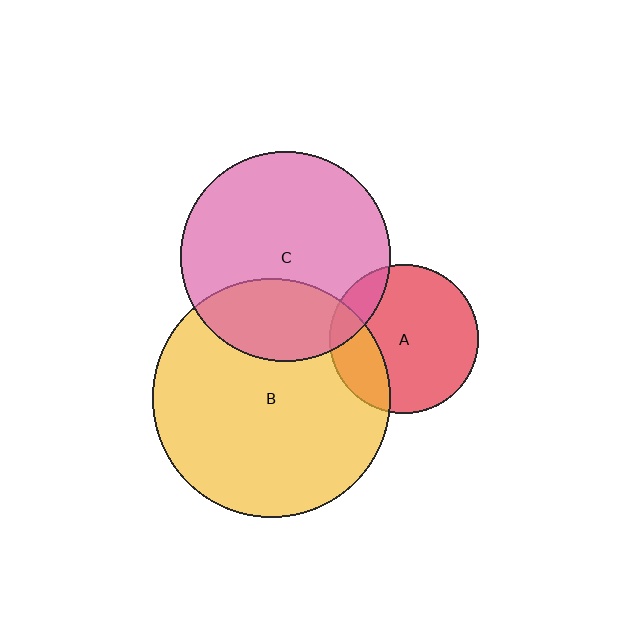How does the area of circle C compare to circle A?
Approximately 2.0 times.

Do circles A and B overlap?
Yes.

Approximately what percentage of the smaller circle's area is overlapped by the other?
Approximately 25%.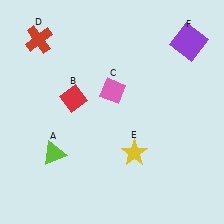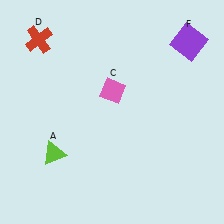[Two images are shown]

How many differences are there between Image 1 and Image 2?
There are 2 differences between the two images.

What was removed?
The red diamond (B), the yellow star (E) were removed in Image 2.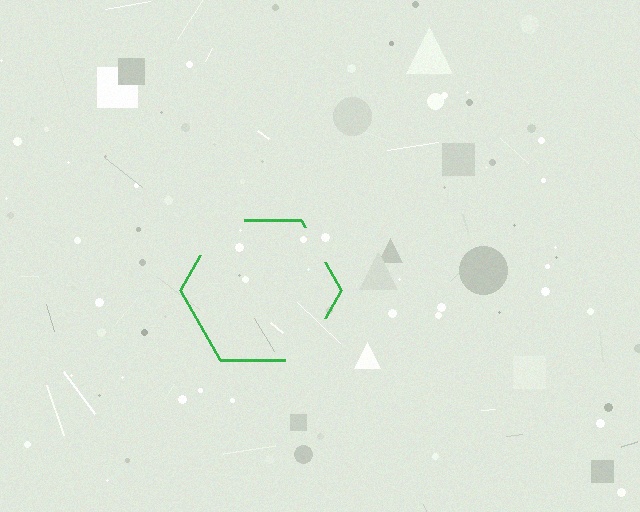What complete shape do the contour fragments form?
The contour fragments form a hexagon.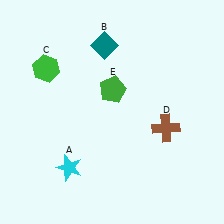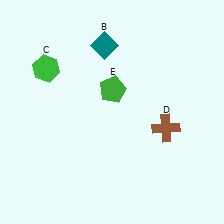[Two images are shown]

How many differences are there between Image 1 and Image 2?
There is 1 difference between the two images.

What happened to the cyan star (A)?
The cyan star (A) was removed in Image 2. It was in the bottom-left area of Image 1.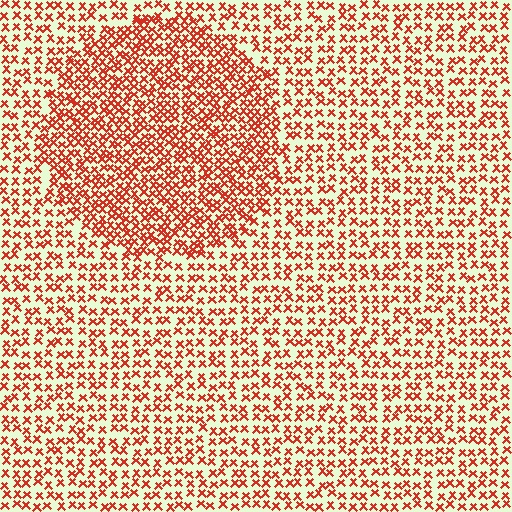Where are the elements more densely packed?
The elements are more densely packed inside the circle boundary.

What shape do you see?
I see a circle.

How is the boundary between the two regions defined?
The boundary is defined by a change in element density (approximately 1.8x ratio). All elements are the same color, size, and shape.